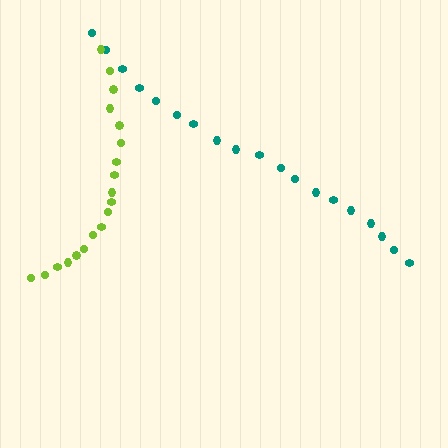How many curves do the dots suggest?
There are 2 distinct paths.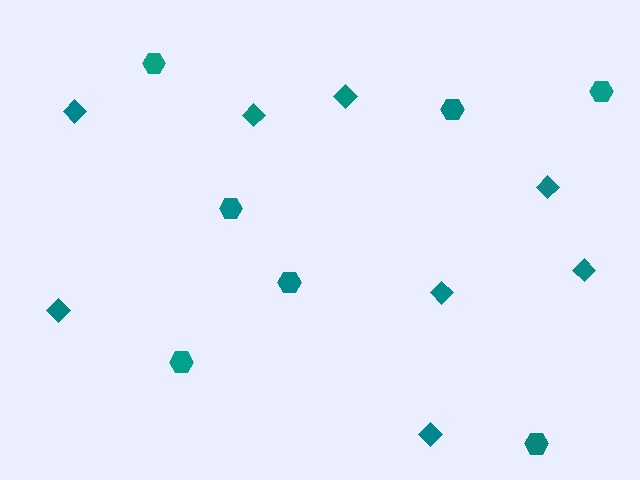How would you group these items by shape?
There are 2 groups: one group of hexagons (7) and one group of diamonds (8).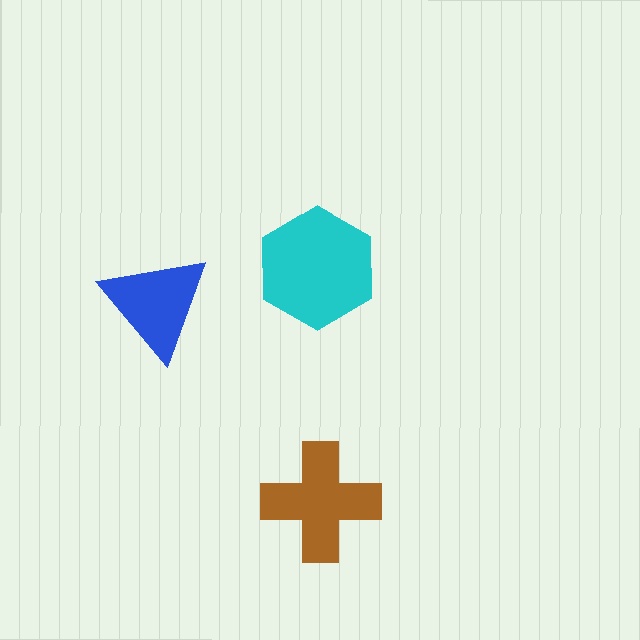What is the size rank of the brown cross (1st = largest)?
2nd.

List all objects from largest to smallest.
The cyan hexagon, the brown cross, the blue triangle.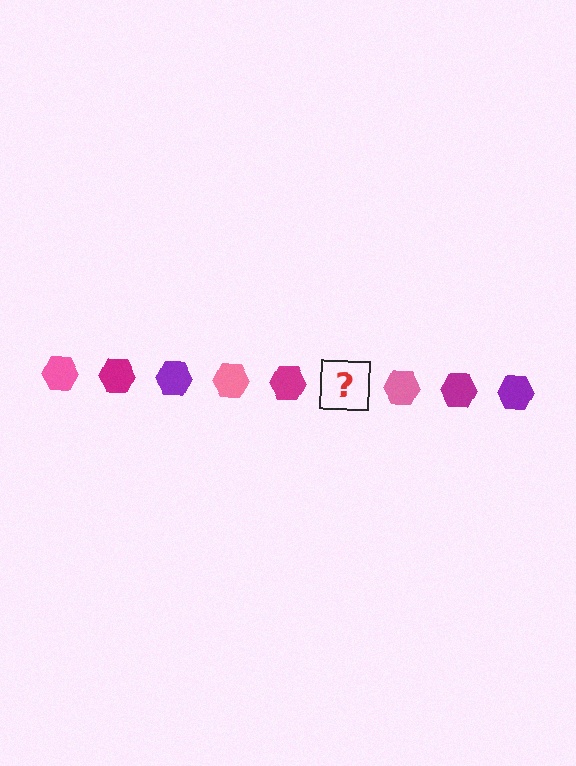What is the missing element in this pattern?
The missing element is a purple hexagon.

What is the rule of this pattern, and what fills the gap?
The rule is that the pattern cycles through pink, magenta, purple hexagons. The gap should be filled with a purple hexagon.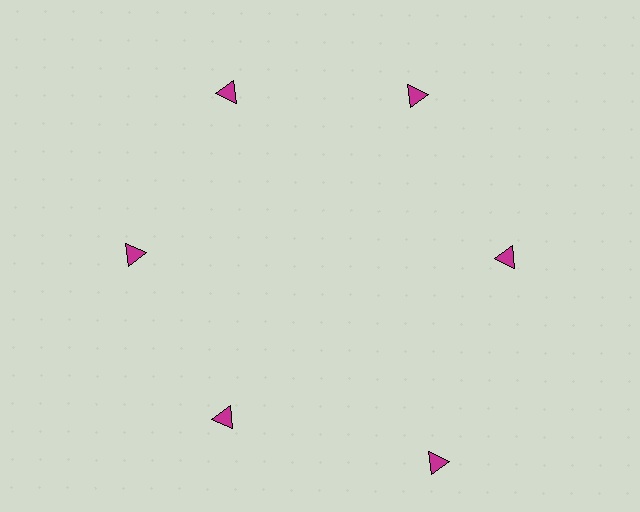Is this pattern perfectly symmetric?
No. The 6 magenta triangles are arranged in a ring, but one element near the 5 o'clock position is pushed outward from the center, breaking the 6-fold rotational symmetry.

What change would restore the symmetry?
The symmetry would be restored by moving it inward, back onto the ring so that all 6 triangles sit at equal angles and equal distance from the center.